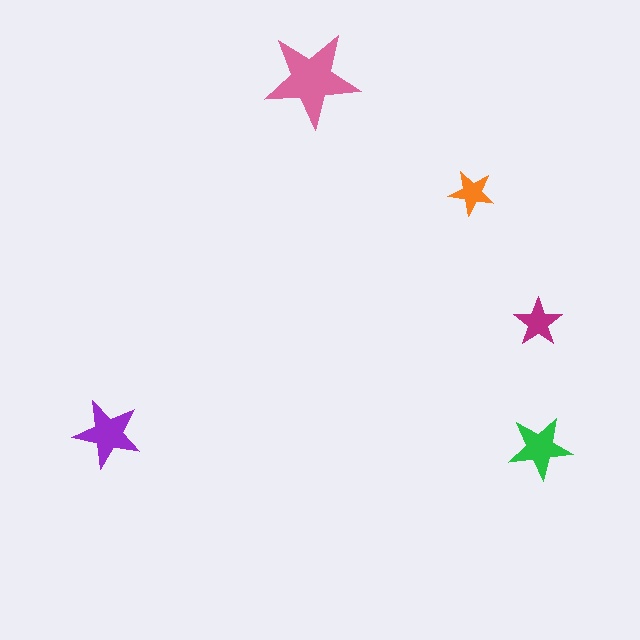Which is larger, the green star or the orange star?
The green one.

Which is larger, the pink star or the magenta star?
The pink one.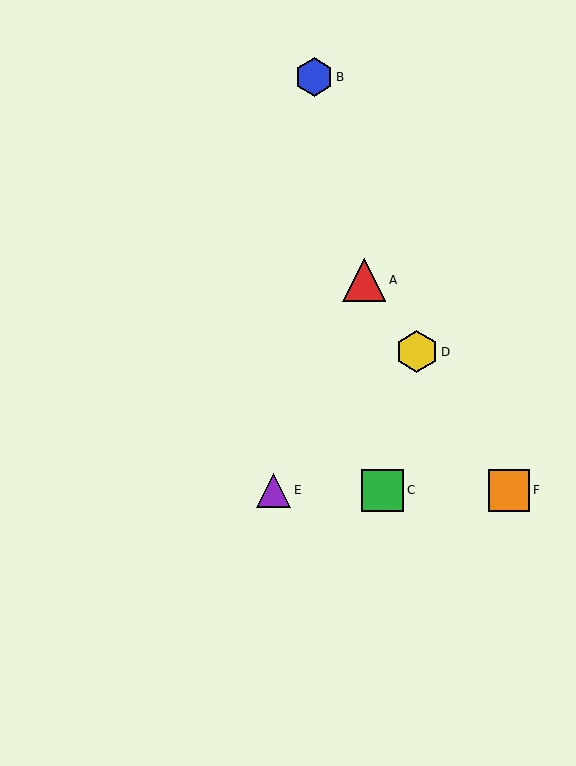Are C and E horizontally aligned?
Yes, both are at y≈490.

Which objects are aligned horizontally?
Objects C, E, F are aligned horizontally.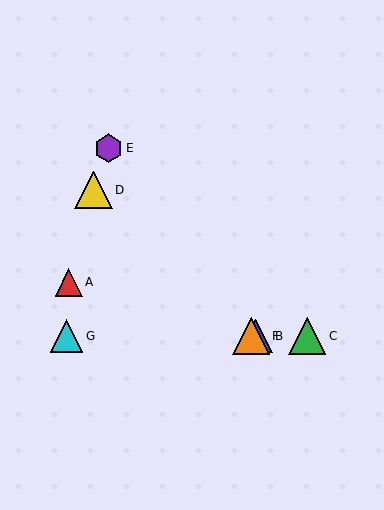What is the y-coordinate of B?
Object B is at y≈336.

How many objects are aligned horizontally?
4 objects (B, C, F, G) are aligned horizontally.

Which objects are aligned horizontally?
Objects B, C, F, G are aligned horizontally.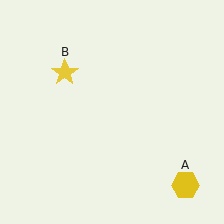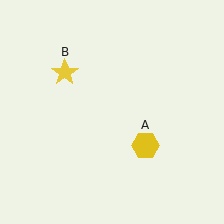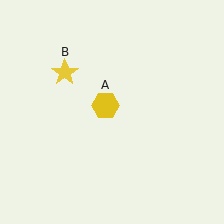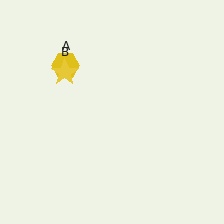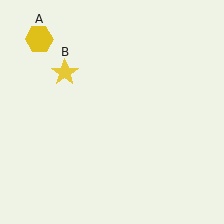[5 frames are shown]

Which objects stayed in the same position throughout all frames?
Yellow star (object B) remained stationary.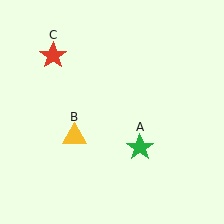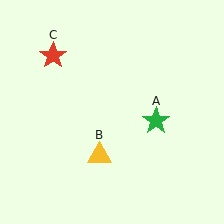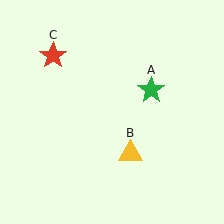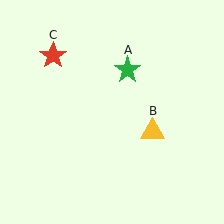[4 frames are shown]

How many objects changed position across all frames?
2 objects changed position: green star (object A), yellow triangle (object B).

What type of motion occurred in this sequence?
The green star (object A), yellow triangle (object B) rotated counterclockwise around the center of the scene.